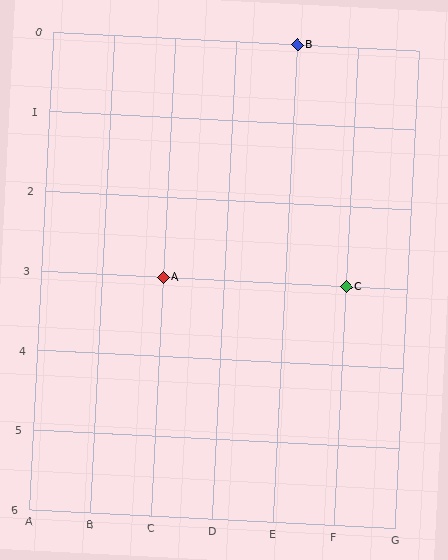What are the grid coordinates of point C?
Point C is at grid coordinates (F, 3).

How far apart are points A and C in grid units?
Points A and C are 3 columns apart.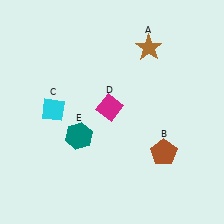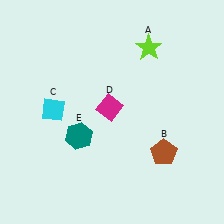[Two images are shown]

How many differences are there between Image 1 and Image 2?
There is 1 difference between the two images.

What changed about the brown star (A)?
In Image 1, A is brown. In Image 2, it changed to lime.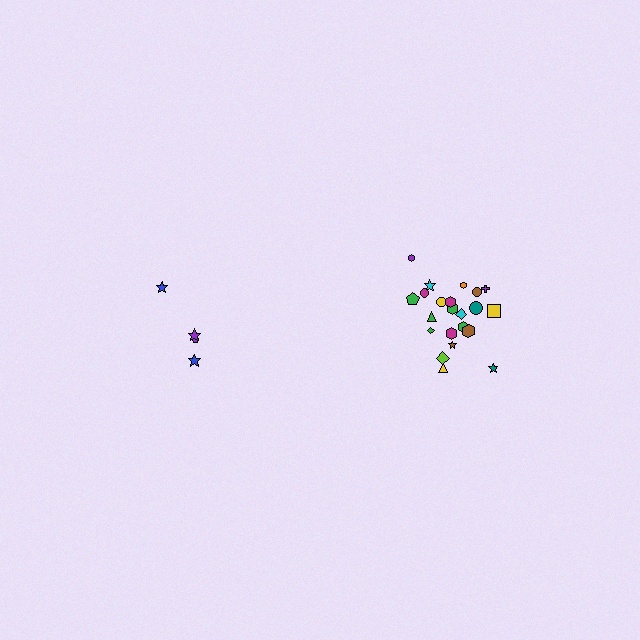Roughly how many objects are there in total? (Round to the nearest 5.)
Roughly 25 objects in total.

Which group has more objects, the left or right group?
The right group.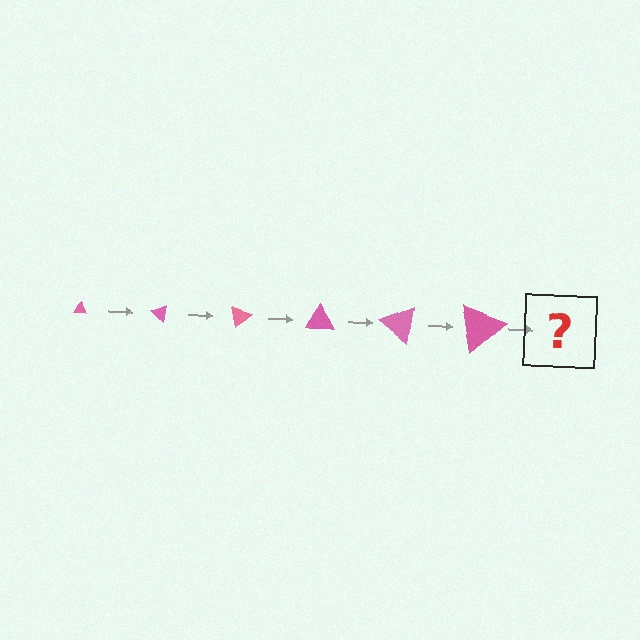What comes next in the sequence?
The next element should be a triangle, larger than the previous one and rotated 240 degrees from the start.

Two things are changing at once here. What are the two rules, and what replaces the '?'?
The two rules are that the triangle grows larger each step and it rotates 40 degrees each step. The '?' should be a triangle, larger than the previous one and rotated 240 degrees from the start.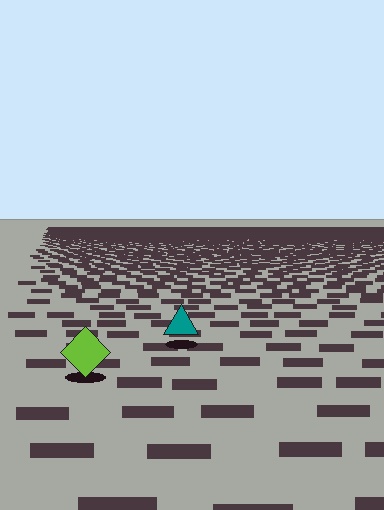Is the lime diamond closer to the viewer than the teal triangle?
Yes. The lime diamond is closer — you can tell from the texture gradient: the ground texture is coarser near it.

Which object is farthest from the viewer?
The teal triangle is farthest from the viewer. It appears smaller and the ground texture around it is denser.